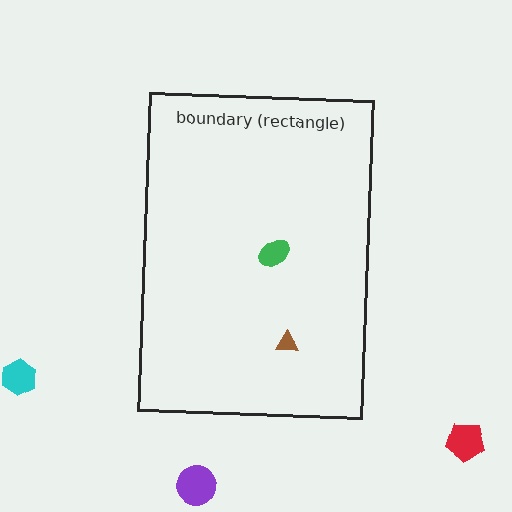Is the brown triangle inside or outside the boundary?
Inside.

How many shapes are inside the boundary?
2 inside, 3 outside.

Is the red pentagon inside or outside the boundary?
Outside.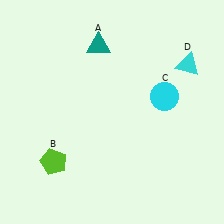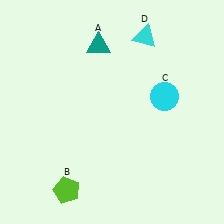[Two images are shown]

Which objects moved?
The objects that moved are: the lime pentagon (B), the cyan triangle (D).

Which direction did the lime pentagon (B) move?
The lime pentagon (B) moved down.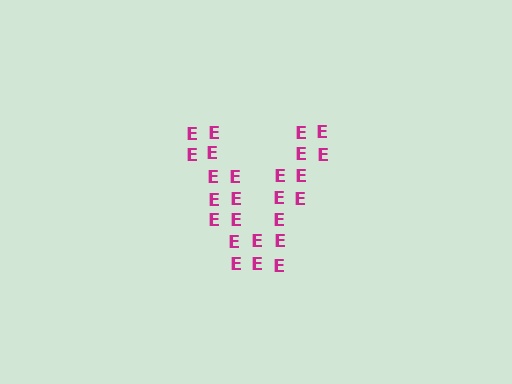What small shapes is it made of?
It is made of small letter E's.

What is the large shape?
The large shape is the letter V.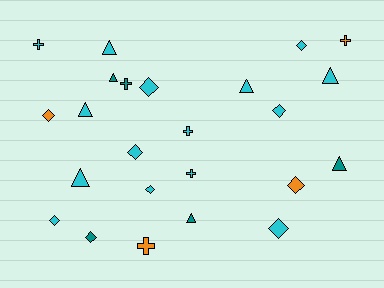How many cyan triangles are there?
There are 5 cyan triangles.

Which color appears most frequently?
Cyan, with 15 objects.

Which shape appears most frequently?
Diamond, with 10 objects.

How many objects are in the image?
There are 24 objects.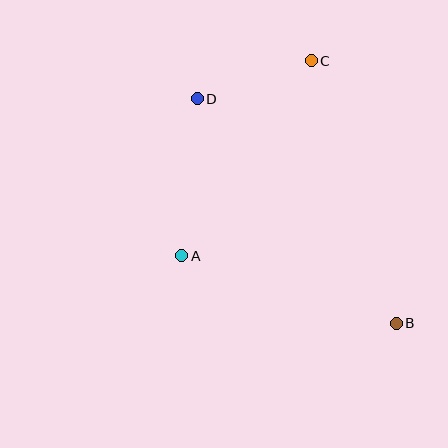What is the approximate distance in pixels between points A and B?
The distance between A and B is approximately 225 pixels.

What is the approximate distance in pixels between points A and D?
The distance between A and D is approximately 158 pixels.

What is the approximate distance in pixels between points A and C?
The distance between A and C is approximately 234 pixels.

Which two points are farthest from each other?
Points B and D are farthest from each other.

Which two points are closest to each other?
Points C and D are closest to each other.